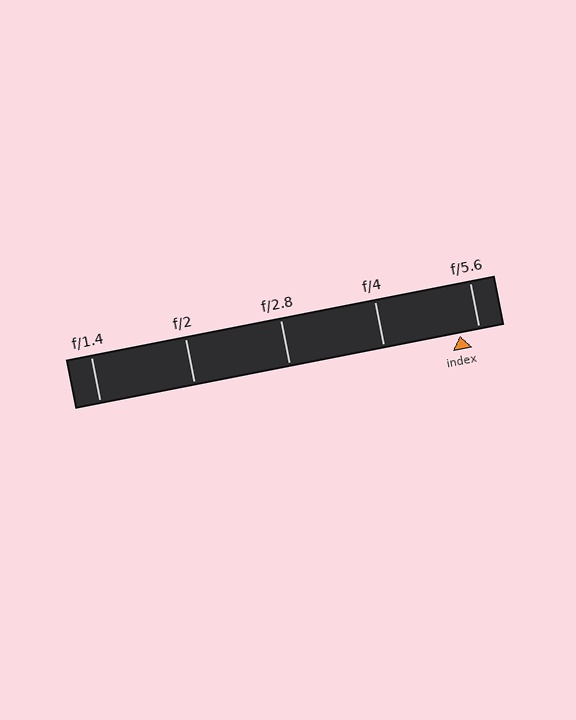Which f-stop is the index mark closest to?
The index mark is closest to f/5.6.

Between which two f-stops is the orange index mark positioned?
The index mark is between f/4 and f/5.6.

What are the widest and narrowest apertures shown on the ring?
The widest aperture shown is f/1.4 and the narrowest is f/5.6.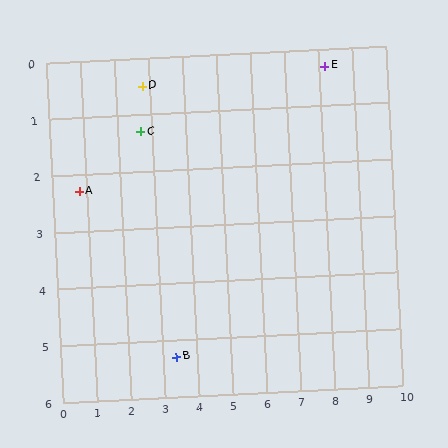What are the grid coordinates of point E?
Point E is at approximately (8.2, 0.3).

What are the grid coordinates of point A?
Point A is at approximately (0.8, 2.3).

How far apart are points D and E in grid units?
Points D and E are about 5.4 grid units apart.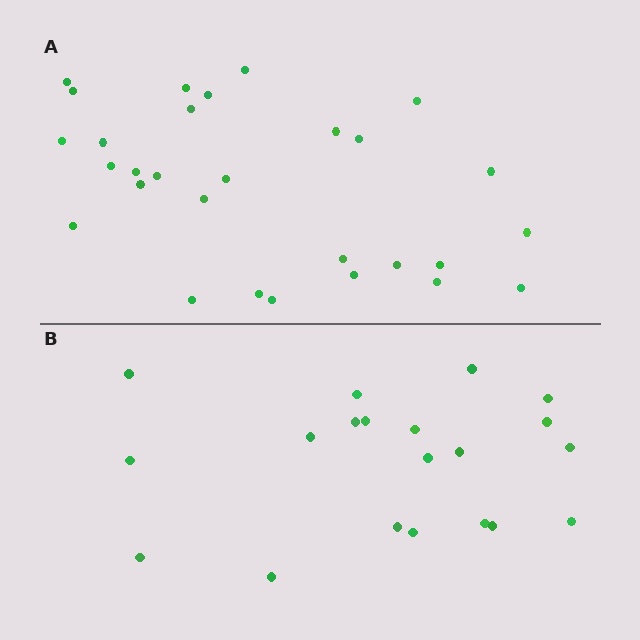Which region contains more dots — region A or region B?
Region A (the top region) has more dots.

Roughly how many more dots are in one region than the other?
Region A has roughly 8 or so more dots than region B.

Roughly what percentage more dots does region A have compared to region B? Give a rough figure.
About 45% more.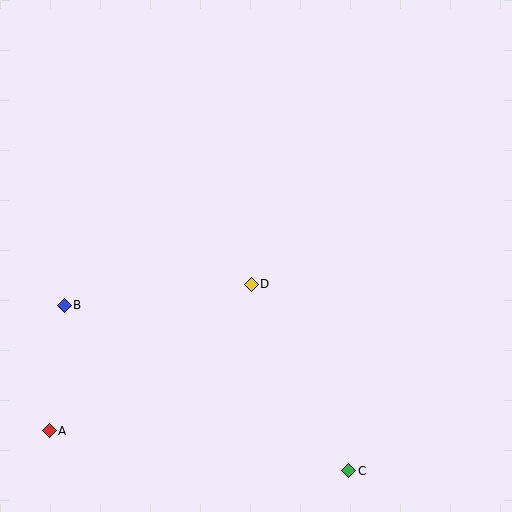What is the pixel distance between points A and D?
The distance between A and D is 250 pixels.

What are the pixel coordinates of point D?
Point D is at (251, 285).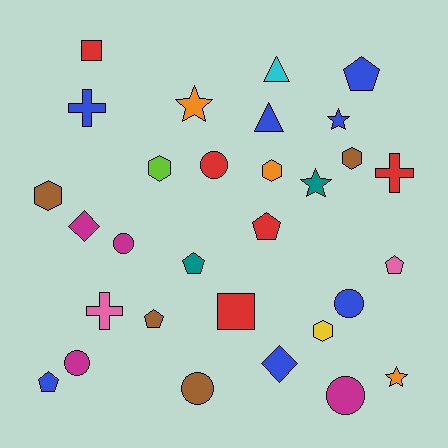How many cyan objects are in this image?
There is 1 cyan object.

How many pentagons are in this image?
There are 6 pentagons.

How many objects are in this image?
There are 30 objects.